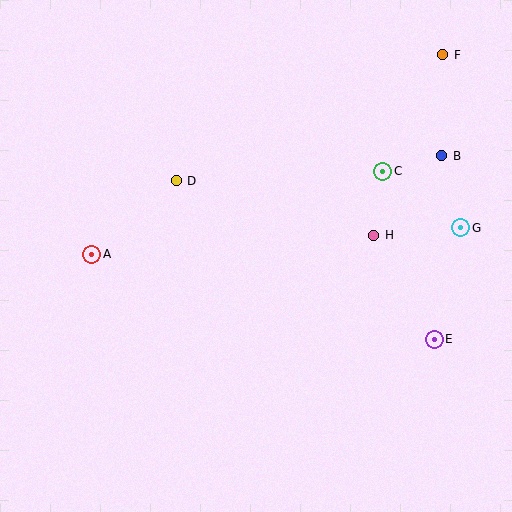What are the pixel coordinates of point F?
Point F is at (443, 55).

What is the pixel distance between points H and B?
The distance between H and B is 105 pixels.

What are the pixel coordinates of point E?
Point E is at (434, 339).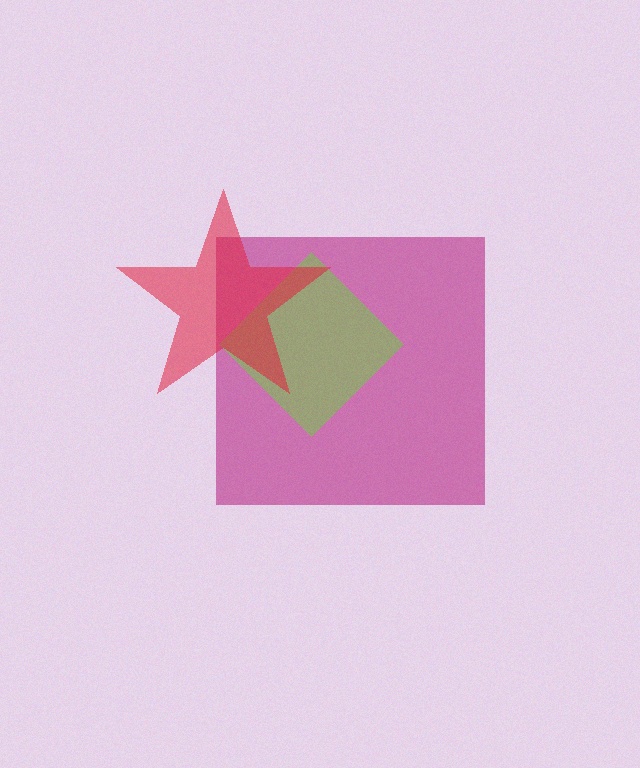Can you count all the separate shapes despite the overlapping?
Yes, there are 3 separate shapes.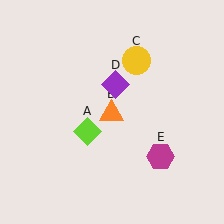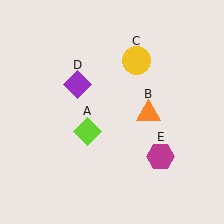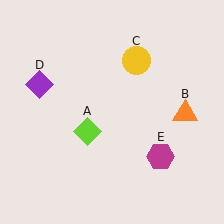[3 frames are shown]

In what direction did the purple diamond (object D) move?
The purple diamond (object D) moved left.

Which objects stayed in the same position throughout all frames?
Lime diamond (object A) and yellow circle (object C) and magenta hexagon (object E) remained stationary.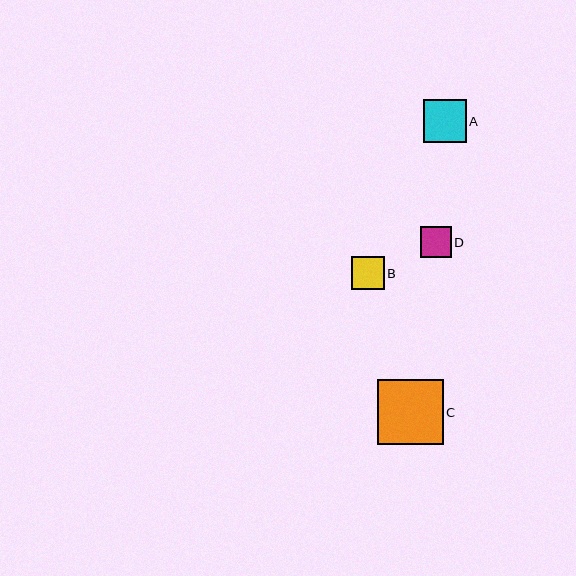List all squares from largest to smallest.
From largest to smallest: C, A, B, D.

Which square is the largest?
Square C is the largest with a size of approximately 65 pixels.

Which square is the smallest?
Square D is the smallest with a size of approximately 30 pixels.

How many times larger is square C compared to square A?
Square C is approximately 1.5 times the size of square A.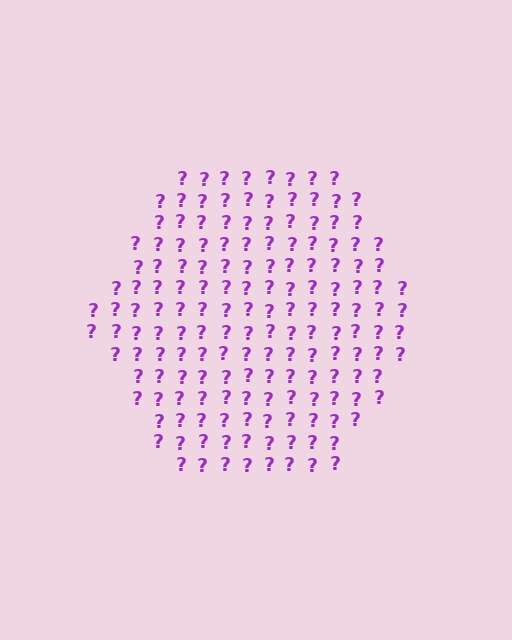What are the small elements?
The small elements are question marks.